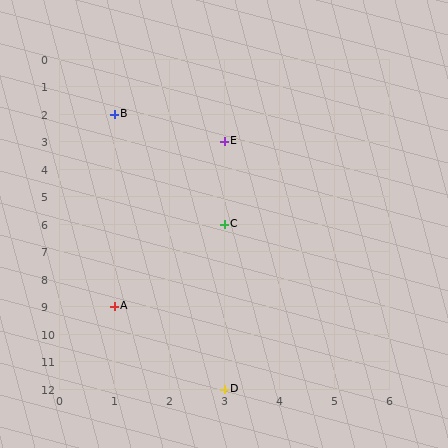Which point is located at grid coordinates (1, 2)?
Point B is at (1, 2).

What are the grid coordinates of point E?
Point E is at grid coordinates (3, 3).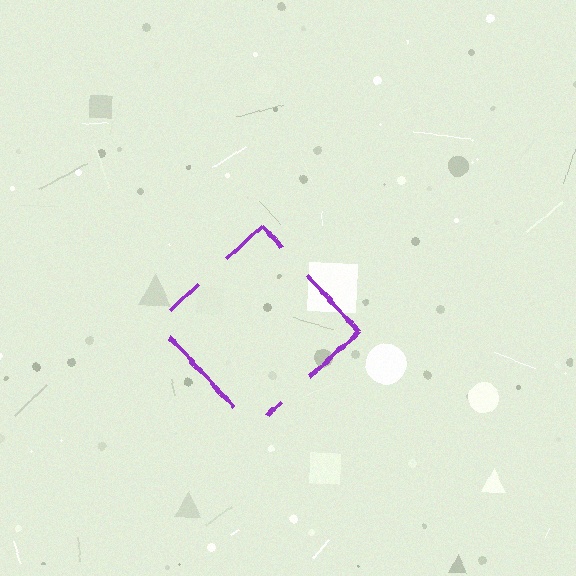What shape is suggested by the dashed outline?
The dashed outline suggests a diamond.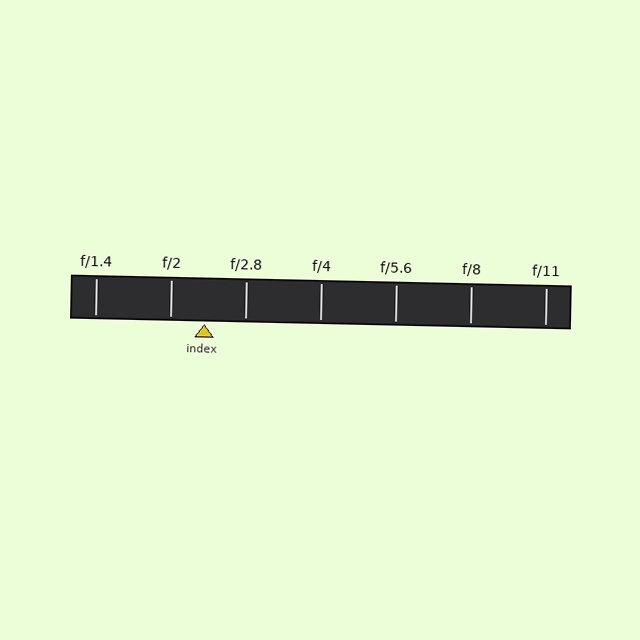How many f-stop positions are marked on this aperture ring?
There are 7 f-stop positions marked.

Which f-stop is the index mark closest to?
The index mark is closest to f/2.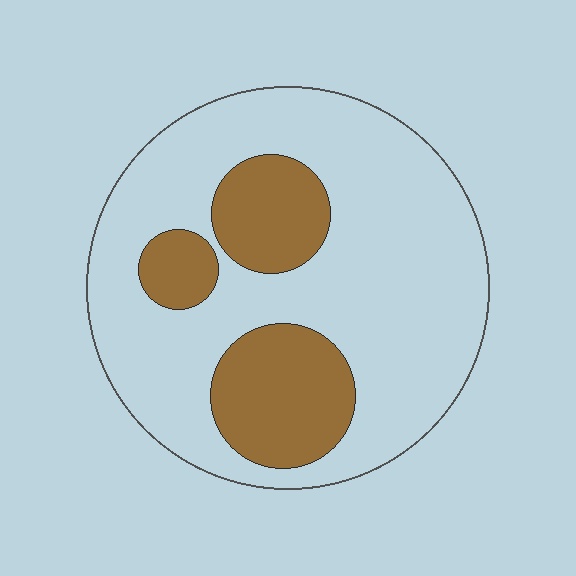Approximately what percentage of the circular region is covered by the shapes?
Approximately 25%.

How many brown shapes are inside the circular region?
3.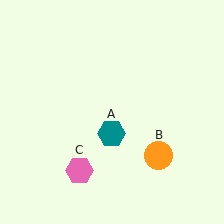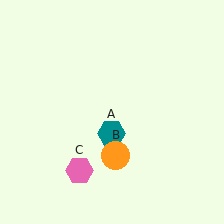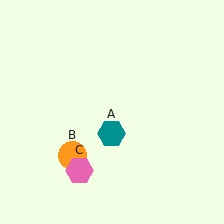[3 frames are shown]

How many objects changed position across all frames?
1 object changed position: orange circle (object B).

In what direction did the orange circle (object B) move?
The orange circle (object B) moved left.